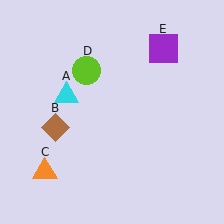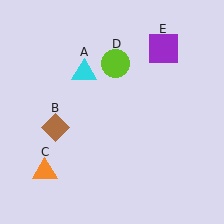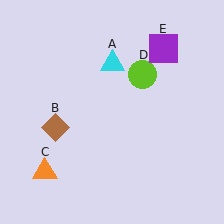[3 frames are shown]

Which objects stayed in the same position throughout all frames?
Brown diamond (object B) and orange triangle (object C) and purple square (object E) remained stationary.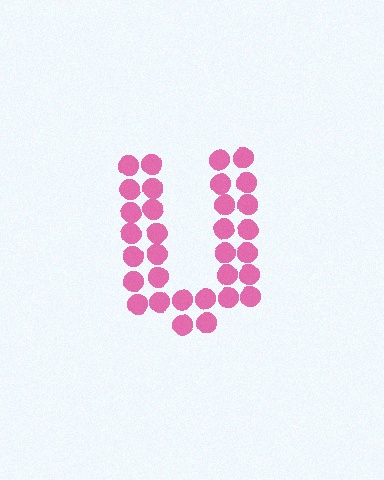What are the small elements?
The small elements are circles.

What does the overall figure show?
The overall figure shows the letter U.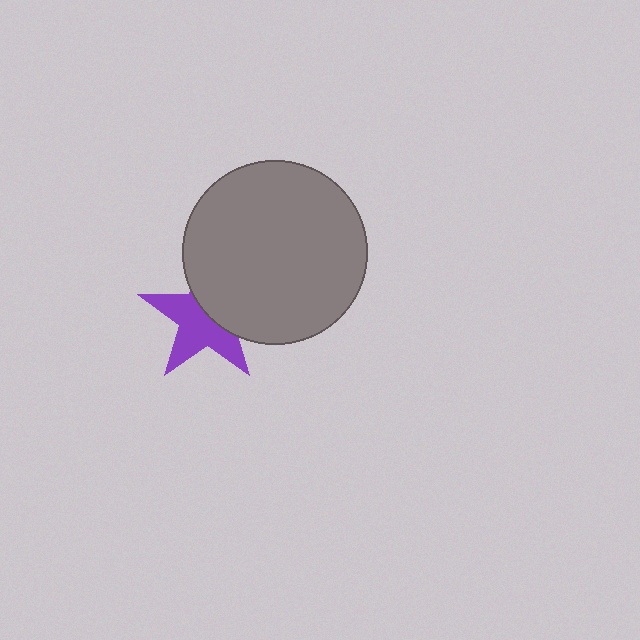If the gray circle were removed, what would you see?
You would see the complete purple star.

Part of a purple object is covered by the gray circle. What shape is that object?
It is a star.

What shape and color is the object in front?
The object in front is a gray circle.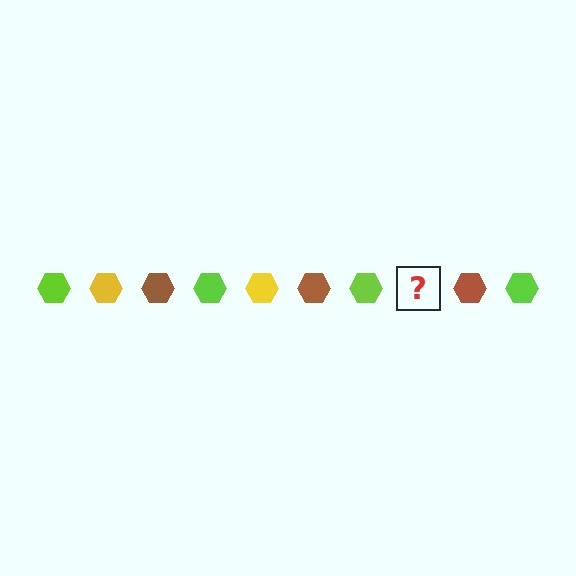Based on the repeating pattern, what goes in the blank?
The blank should be a yellow hexagon.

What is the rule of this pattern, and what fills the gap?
The rule is that the pattern cycles through lime, yellow, brown hexagons. The gap should be filled with a yellow hexagon.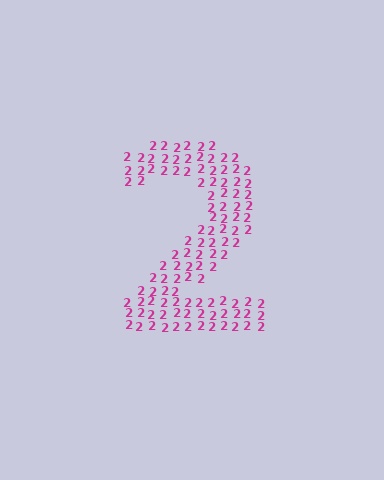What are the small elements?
The small elements are digit 2's.